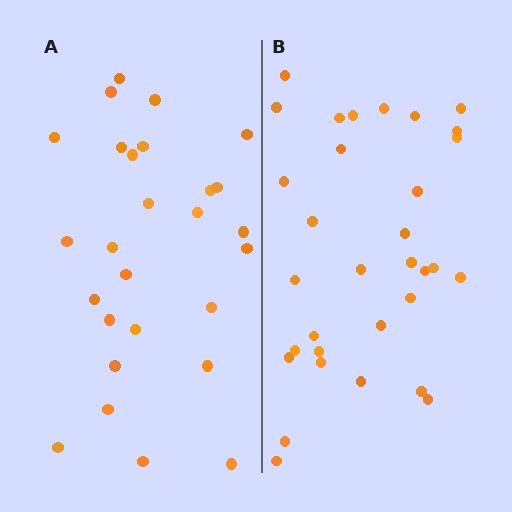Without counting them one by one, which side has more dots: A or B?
Region B (the right region) has more dots.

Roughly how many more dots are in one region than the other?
Region B has about 5 more dots than region A.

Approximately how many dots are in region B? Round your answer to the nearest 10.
About 30 dots. (The exact count is 32, which rounds to 30.)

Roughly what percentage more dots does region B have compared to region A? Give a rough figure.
About 20% more.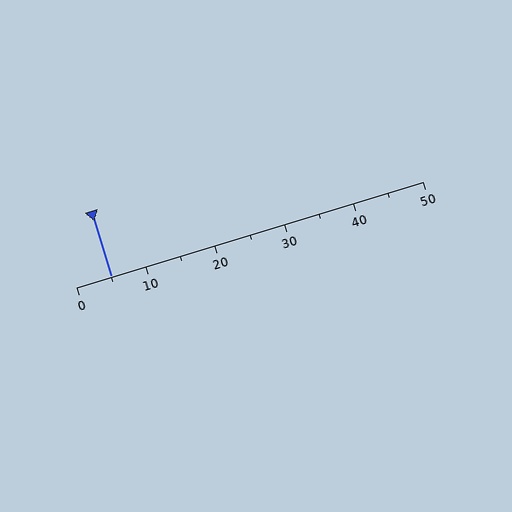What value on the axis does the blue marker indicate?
The marker indicates approximately 5.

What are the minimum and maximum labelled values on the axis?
The axis runs from 0 to 50.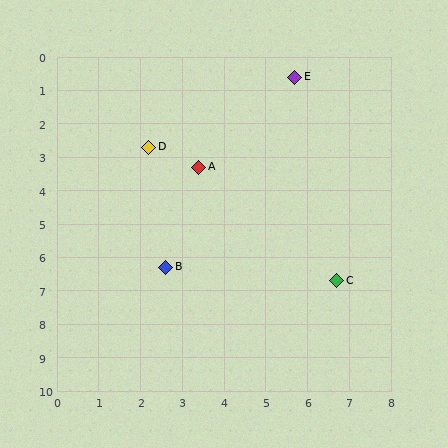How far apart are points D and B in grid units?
Points D and B are about 3.6 grid units apart.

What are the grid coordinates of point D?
Point D is at approximately (2.2, 2.7).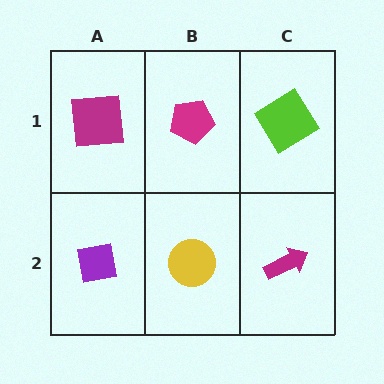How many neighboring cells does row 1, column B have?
3.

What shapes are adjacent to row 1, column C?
A magenta arrow (row 2, column C), a magenta pentagon (row 1, column B).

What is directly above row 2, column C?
A lime diamond.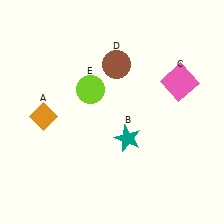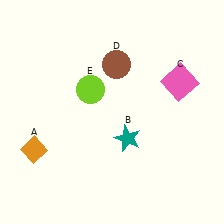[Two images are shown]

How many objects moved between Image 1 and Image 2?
1 object moved between the two images.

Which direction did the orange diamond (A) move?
The orange diamond (A) moved down.